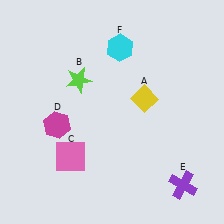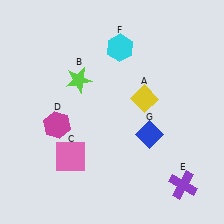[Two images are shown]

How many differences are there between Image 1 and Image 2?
There is 1 difference between the two images.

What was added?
A blue diamond (G) was added in Image 2.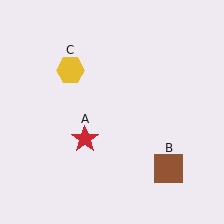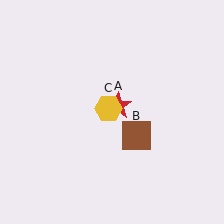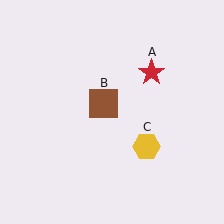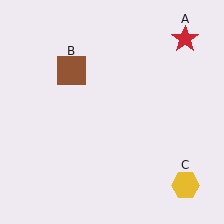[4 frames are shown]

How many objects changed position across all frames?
3 objects changed position: red star (object A), brown square (object B), yellow hexagon (object C).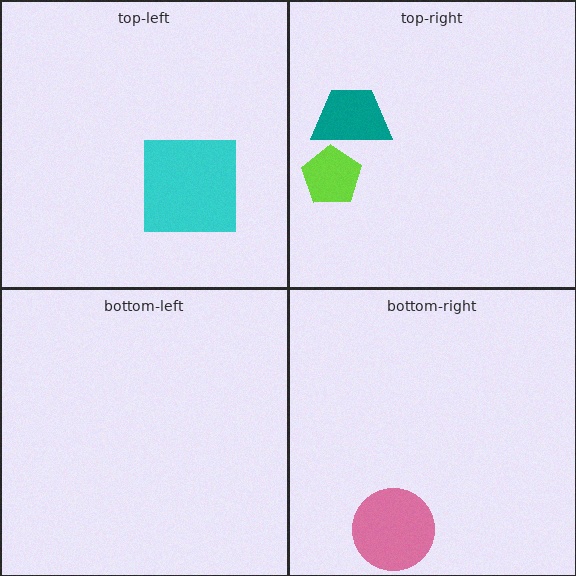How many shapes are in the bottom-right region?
1.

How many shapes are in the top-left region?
1.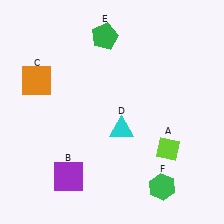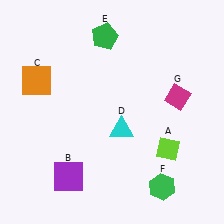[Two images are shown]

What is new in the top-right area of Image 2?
A magenta diamond (G) was added in the top-right area of Image 2.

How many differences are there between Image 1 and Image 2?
There is 1 difference between the two images.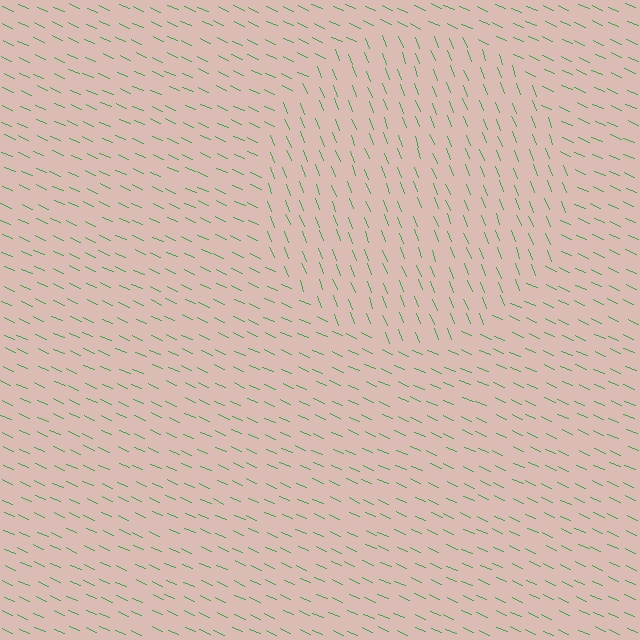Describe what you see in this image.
The image is filled with small green line segments. A circle region in the image has lines oriented differently from the surrounding lines, creating a visible texture boundary.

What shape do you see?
I see a circle.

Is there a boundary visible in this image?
Yes, there is a texture boundary formed by a change in line orientation.